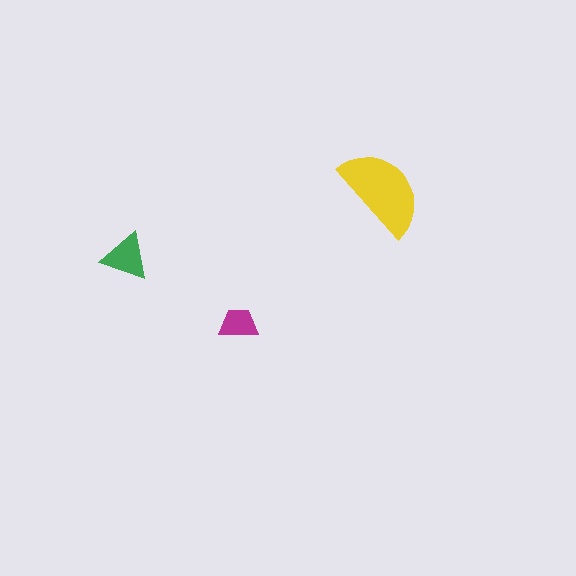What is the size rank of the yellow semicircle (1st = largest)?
1st.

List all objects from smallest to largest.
The magenta trapezoid, the green triangle, the yellow semicircle.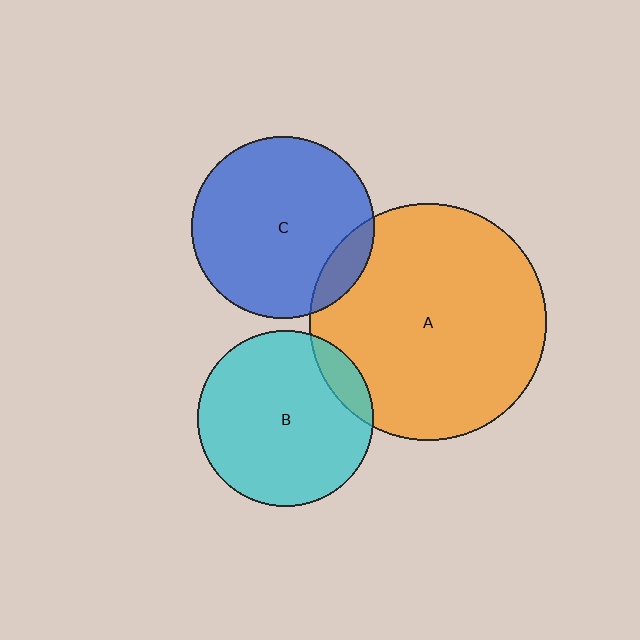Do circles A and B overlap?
Yes.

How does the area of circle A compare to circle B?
Approximately 1.8 times.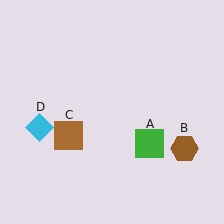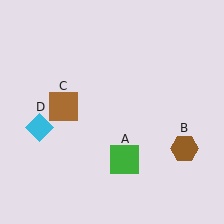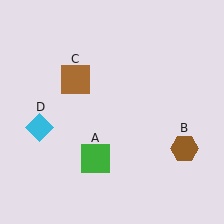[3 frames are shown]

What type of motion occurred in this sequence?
The green square (object A), brown square (object C) rotated clockwise around the center of the scene.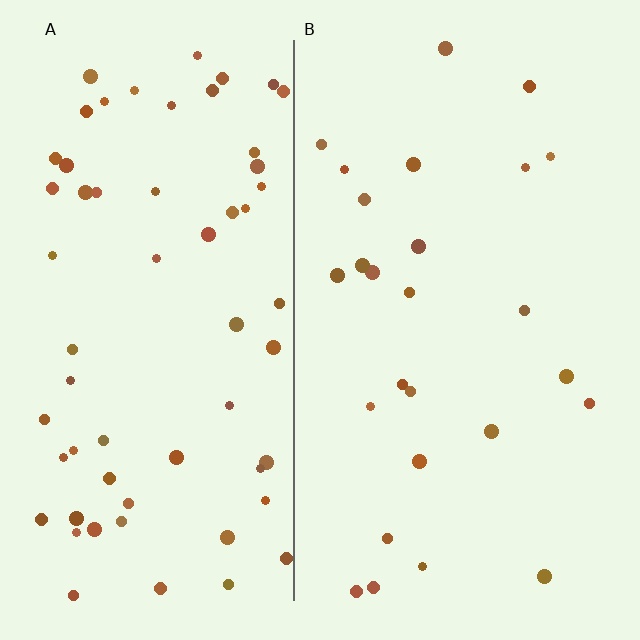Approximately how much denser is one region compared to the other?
Approximately 2.3× — region A over region B.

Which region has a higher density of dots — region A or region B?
A (the left).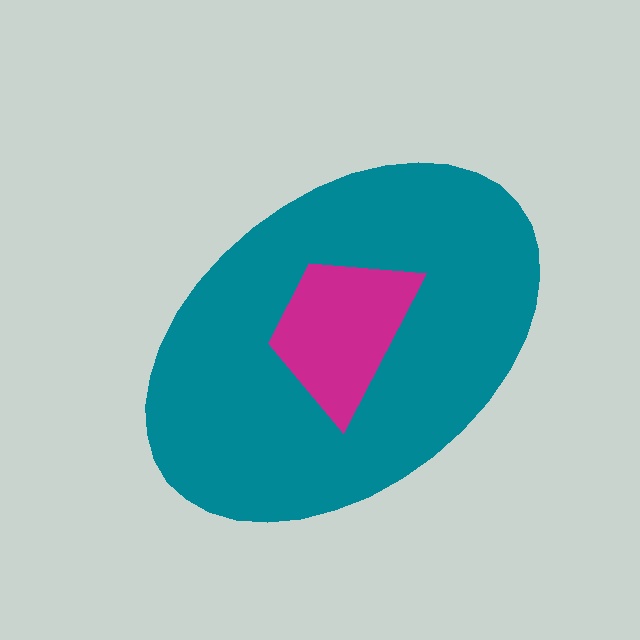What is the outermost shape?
The teal ellipse.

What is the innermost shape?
The magenta trapezoid.